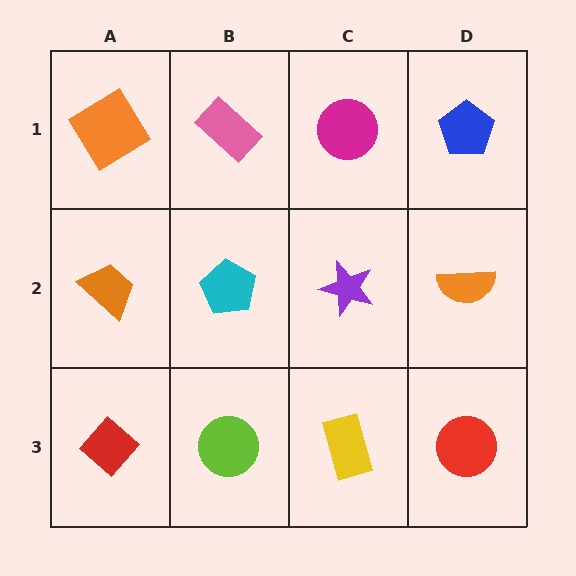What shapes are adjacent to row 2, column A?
An orange diamond (row 1, column A), a red diamond (row 3, column A), a cyan pentagon (row 2, column B).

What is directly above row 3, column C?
A purple star.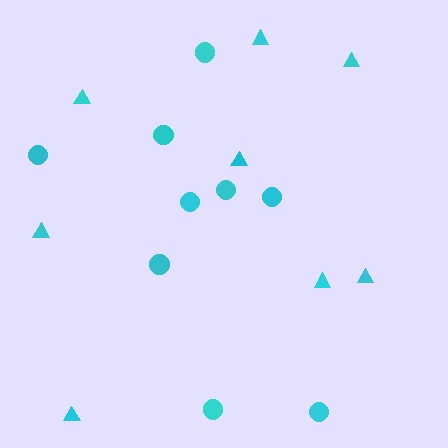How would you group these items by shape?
There are 2 groups: one group of circles (9) and one group of triangles (8).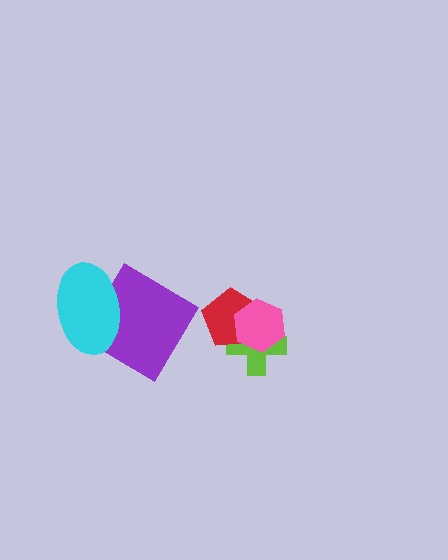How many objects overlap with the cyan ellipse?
1 object overlaps with the cyan ellipse.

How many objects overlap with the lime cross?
2 objects overlap with the lime cross.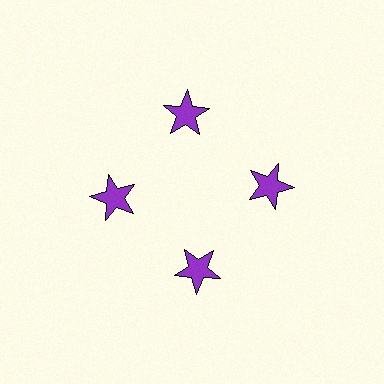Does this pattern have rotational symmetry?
Yes, this pattern has 4-fold rotational symmetry. It looks the same after rotating 90 degrees around the center.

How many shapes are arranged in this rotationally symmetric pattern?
There are 4 shapes, arranged in 4 groups of 1.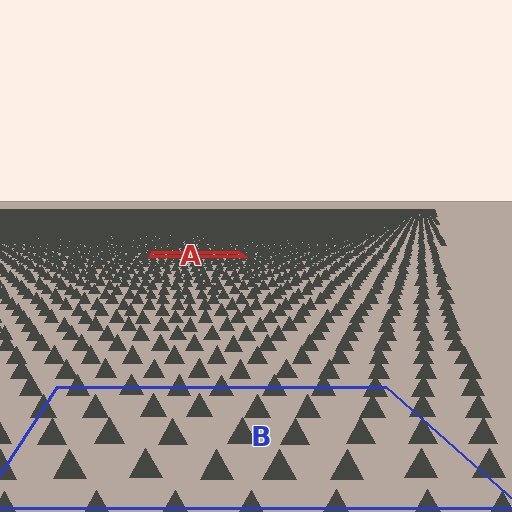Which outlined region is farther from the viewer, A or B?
Region A is farther from the viewer — the texture elements inside it appear smaller and more densely packed.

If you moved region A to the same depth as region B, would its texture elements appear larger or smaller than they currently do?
They would appear larger. At a closer depth, the same texture elements are projected at a bigger on-screen size.